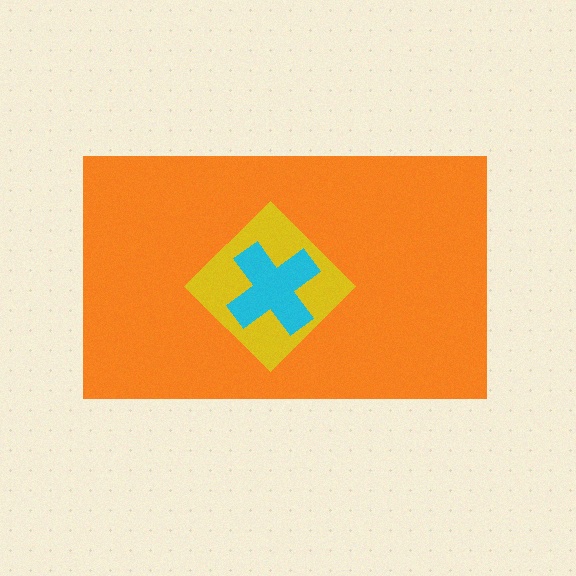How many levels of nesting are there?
3.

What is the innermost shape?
The cyan cross.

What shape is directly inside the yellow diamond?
The cyan cross.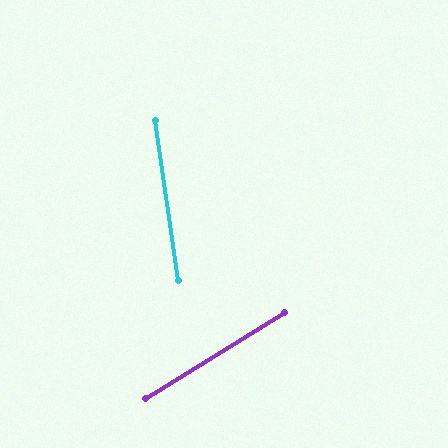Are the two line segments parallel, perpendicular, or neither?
Neither parallel nor perpendicular — they differ by about 66°.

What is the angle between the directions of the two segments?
Approximately 66 degrees.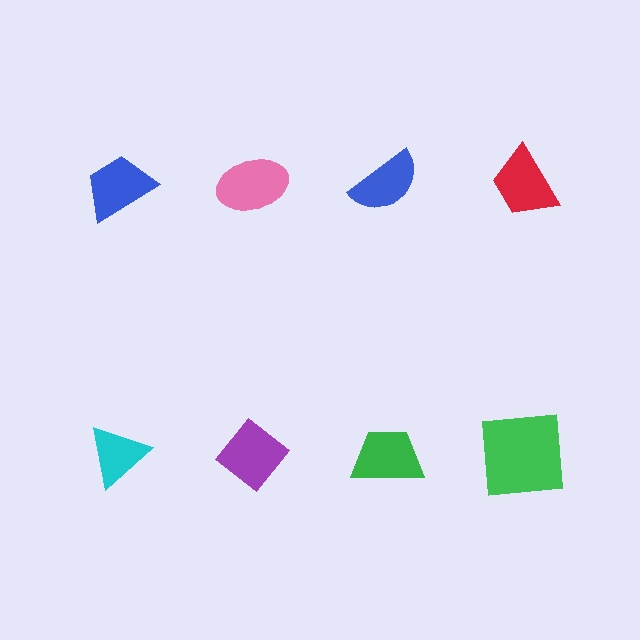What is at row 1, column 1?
A blue trapezoid.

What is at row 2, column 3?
A green trapezoid.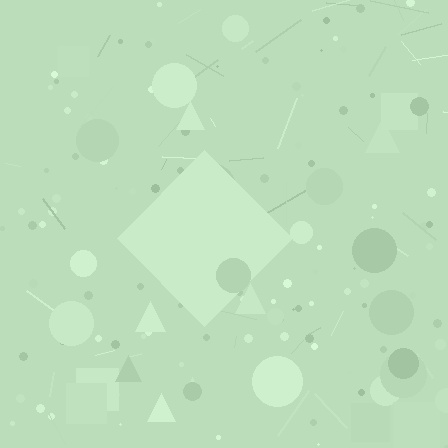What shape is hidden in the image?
A diamond is hidden in the image.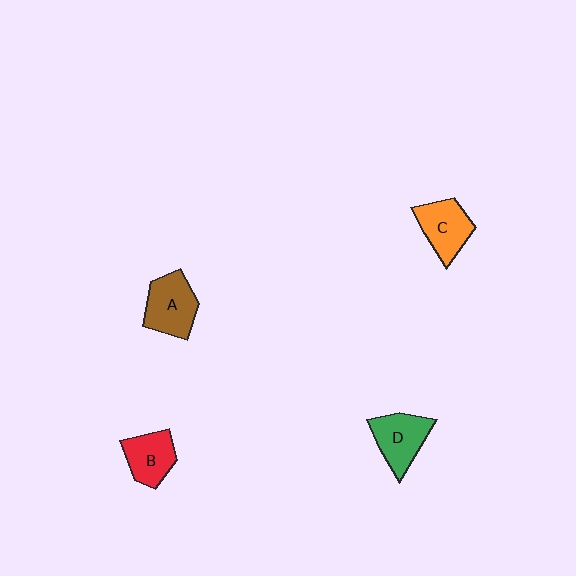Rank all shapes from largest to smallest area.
From largest to smallest: A (brown), D (green), C (orange), B (red).